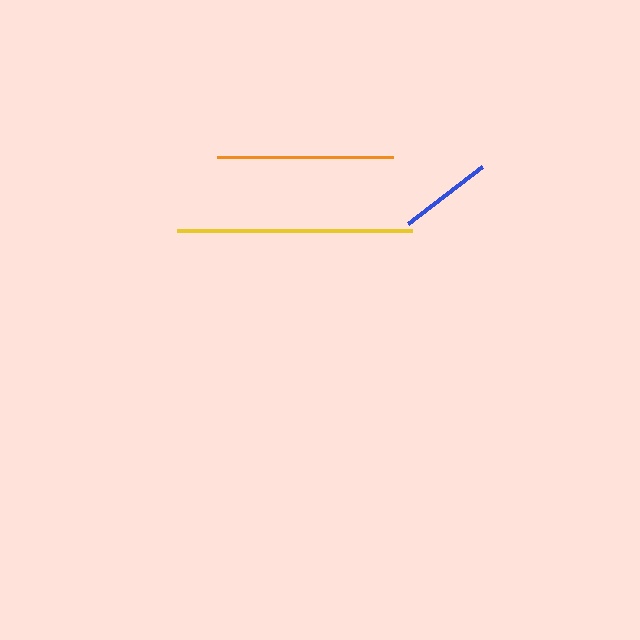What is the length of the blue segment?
The blue segment is approximately 94 pixels long.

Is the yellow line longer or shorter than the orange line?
The yellow line is longer than the orange line.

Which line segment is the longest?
The yellow line is the longest at approximately 235 pixels.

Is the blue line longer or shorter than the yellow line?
The yellow line is longer than the blue line.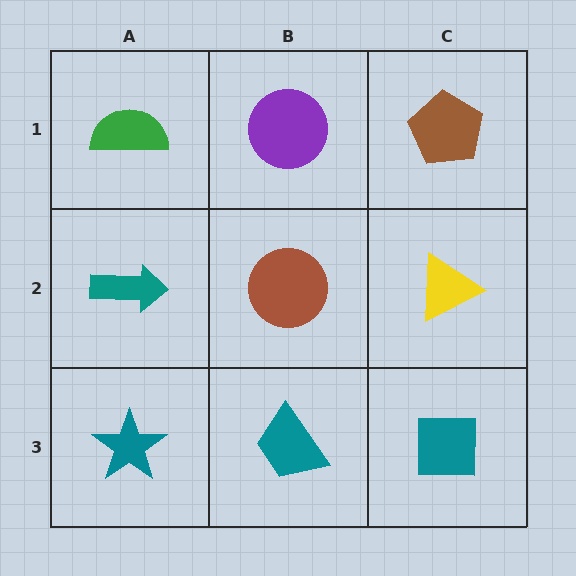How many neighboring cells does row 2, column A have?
3.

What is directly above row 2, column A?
A green semicircle.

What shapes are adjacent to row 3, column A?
A teal arrow (row 2, column A), a teal trapezoid (row 3, column B).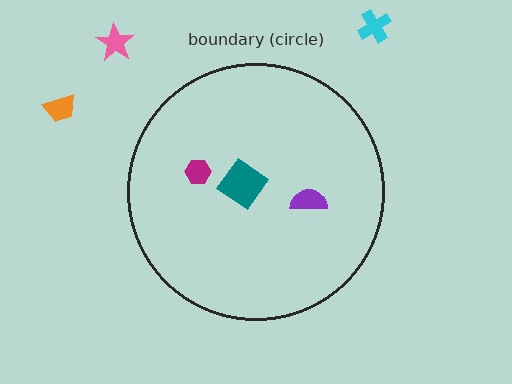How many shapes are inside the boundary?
3 inside, 3 outside.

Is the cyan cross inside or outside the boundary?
Outside.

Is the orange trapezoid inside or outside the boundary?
Outside.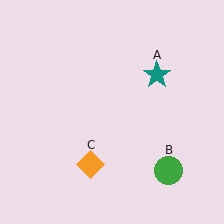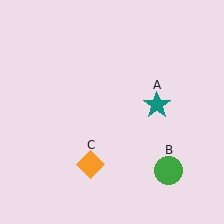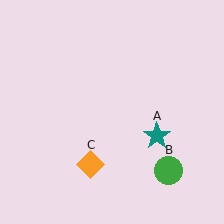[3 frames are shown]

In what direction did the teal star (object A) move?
The teal star (object A) moved down.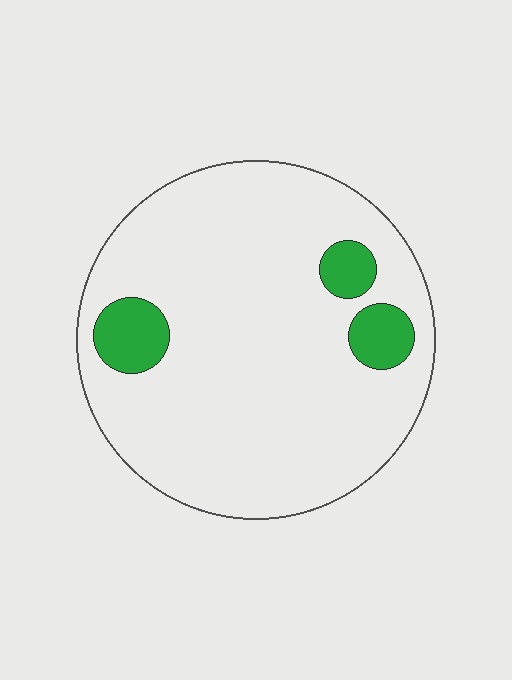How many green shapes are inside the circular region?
3.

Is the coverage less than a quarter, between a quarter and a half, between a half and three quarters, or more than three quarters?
Less than a quarter.